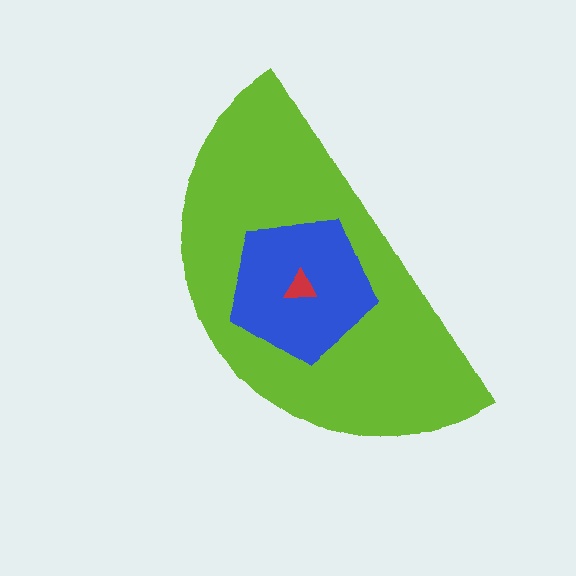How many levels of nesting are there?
3.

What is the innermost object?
The red triangle.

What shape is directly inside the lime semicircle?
The blue pentagon.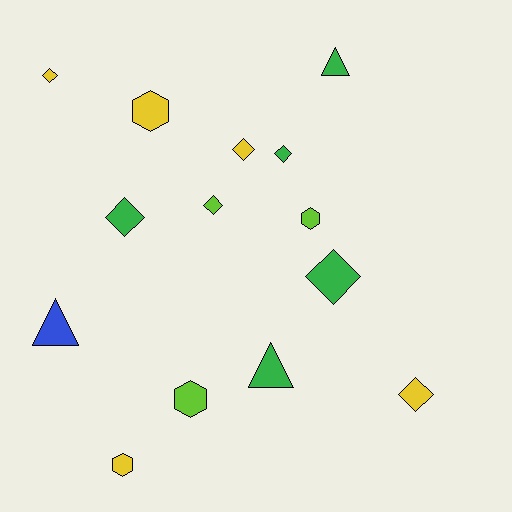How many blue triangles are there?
There is 1 blue triangle.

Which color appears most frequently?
Green, with 5 objects.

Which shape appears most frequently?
Diamond, with 7 objects.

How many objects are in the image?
There are 14 objects.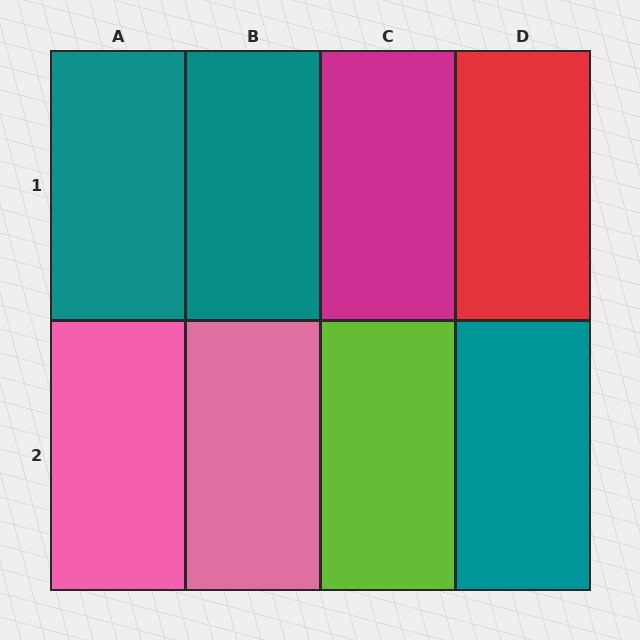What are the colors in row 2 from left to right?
Pink, pink, lime, teal.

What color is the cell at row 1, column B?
Teal.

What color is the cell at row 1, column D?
Red.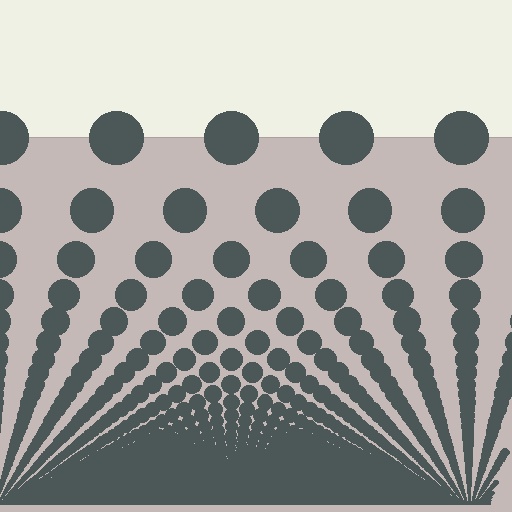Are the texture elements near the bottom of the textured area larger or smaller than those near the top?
Smaller. The gradient is inverted — elements near the bottom are smaller and denser.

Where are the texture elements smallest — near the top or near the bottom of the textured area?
Near the bottom.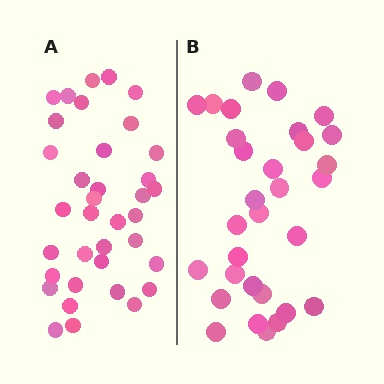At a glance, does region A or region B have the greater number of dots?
Region A (the left region) has more dots.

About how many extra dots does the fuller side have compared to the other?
Region A has about 5 more dots than region B.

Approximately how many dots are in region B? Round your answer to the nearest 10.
About 30 dots. (The exact count is 31, which rounds to 30.)